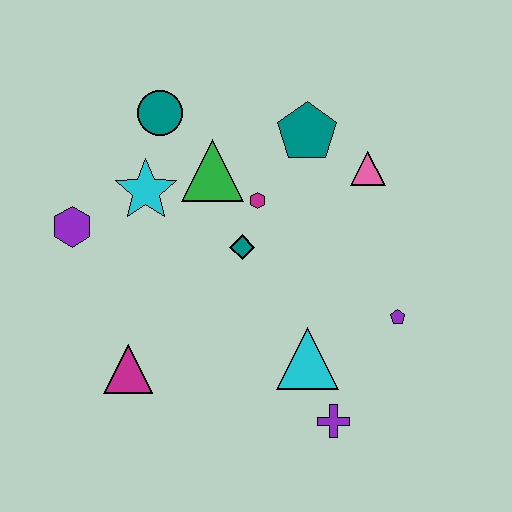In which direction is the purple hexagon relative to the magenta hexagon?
The purple hexagon is to the left of the magenta hexagon.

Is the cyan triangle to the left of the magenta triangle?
No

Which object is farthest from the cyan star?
The purple cross is farthest from the cyan star.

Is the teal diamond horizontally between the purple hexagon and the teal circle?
No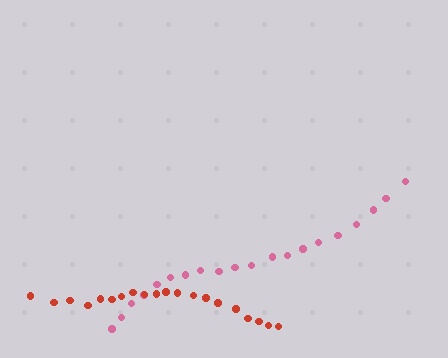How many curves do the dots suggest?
There are 2 distinct paths.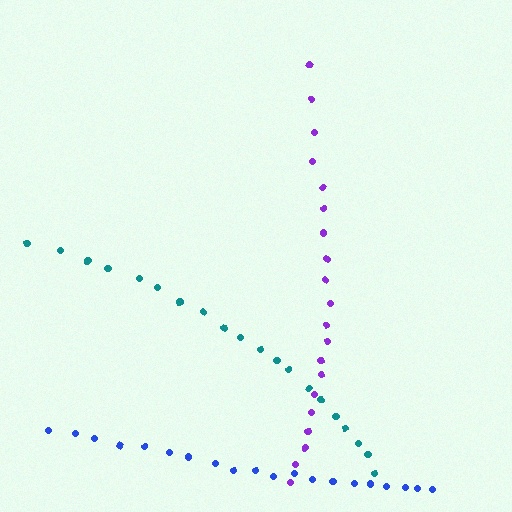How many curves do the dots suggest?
There are 3 distinct paths.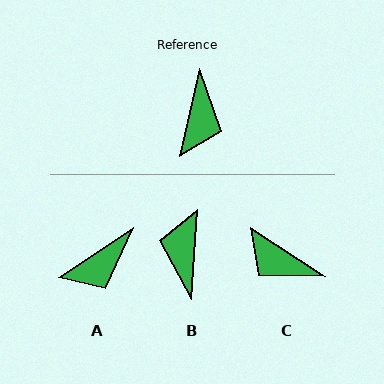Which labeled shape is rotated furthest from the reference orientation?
B, about 171 degrees away.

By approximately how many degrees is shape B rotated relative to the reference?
Approximately 171 degrees clockwise.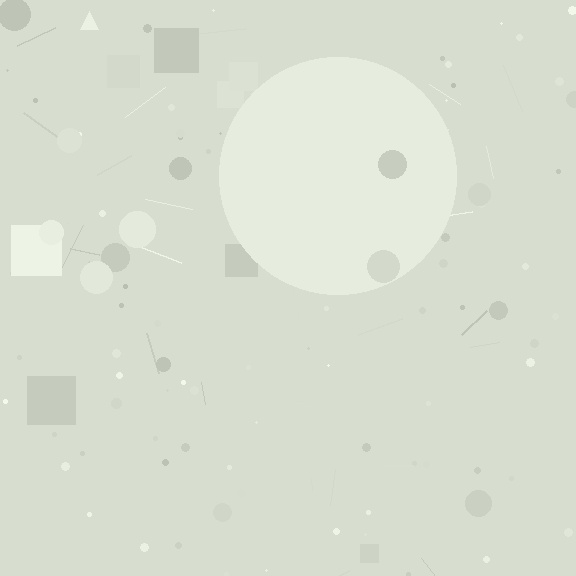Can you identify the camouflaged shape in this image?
The camouflaged shape is a circle.